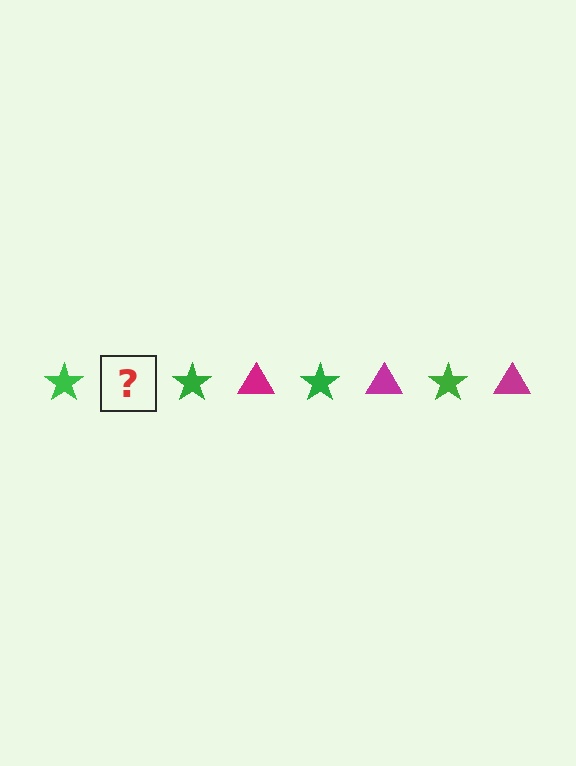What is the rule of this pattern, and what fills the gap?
The rule is that the pattern alternates between green star and magenta triangle. The gap should be filled with a magenta triangle.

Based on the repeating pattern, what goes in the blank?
The blank should be a magenta triangle.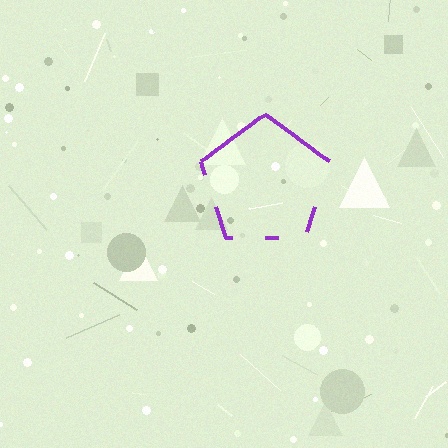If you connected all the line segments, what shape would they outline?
They would outline a pentagon.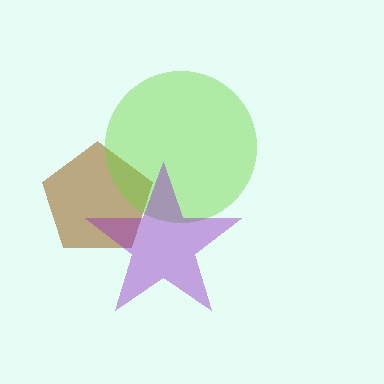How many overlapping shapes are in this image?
There are 3 overlapping shapes in the image.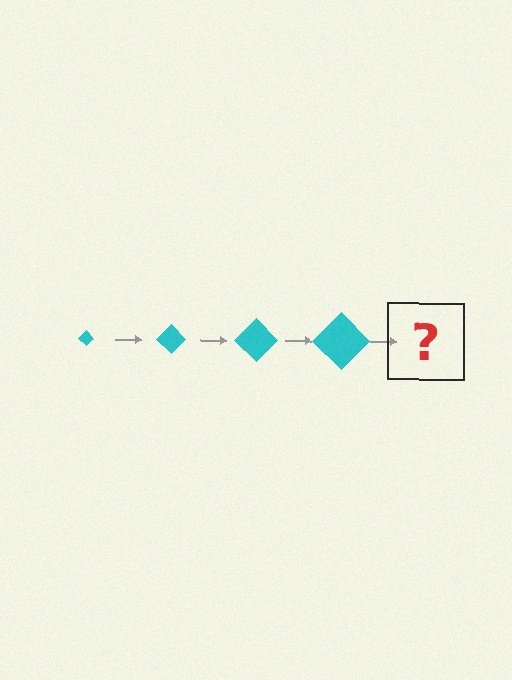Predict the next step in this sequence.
The next step is a cyan diamond, larger than the previous one.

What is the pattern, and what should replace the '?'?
The pattern is that the diamond gets progressively larger each step. The '?' should be a cyan diamond, larger than the previous one.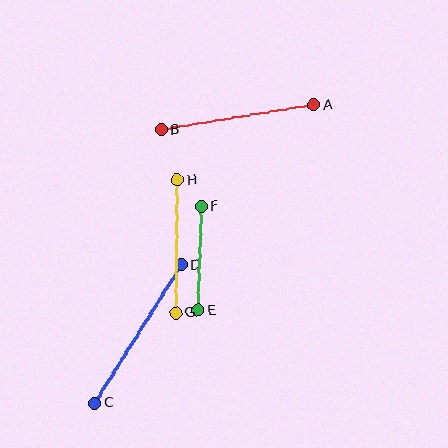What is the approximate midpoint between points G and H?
The midpoint is at approximately (177, 246) pixels.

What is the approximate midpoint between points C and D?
The midpoint is at approximately (138, 334) pixels.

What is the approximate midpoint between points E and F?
The midpoint is at approximately (200, 258) pixels.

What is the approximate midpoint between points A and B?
The midpoint is at approximately (238, 118) pixels.